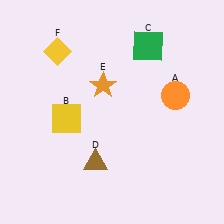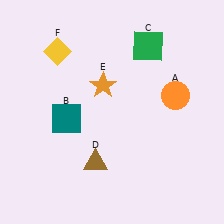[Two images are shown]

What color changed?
The square (B) changed from yellow in Image 1 to teal in Image 2.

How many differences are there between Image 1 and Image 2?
There is 1 difference between the two images.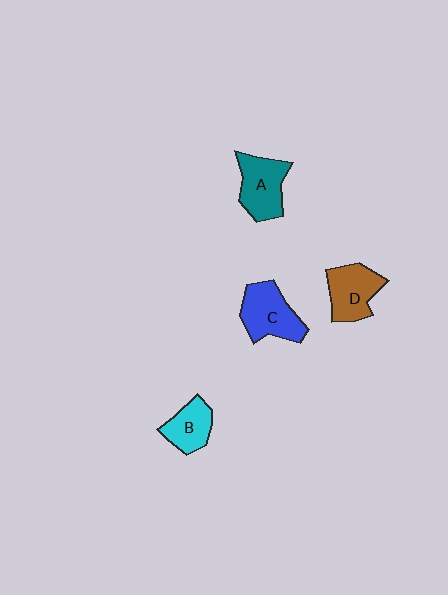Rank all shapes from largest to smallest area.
From largest to smallest: C (blue), A (teal), D (brown), B (cyan).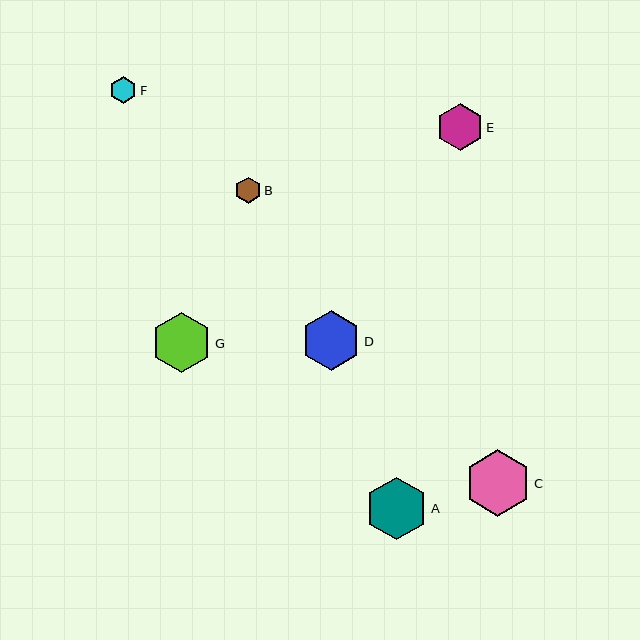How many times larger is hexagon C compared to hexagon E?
Hexagon C is approximately 1.4 times the size of hexagon E.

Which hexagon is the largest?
Hexagon C is the largest with a size of approximately 66 pixels.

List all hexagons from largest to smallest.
From largest to smallest: C, A, G, D, E, F, B.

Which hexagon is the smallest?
Hexagon B is the smallest with a size of approximately 26 pixels.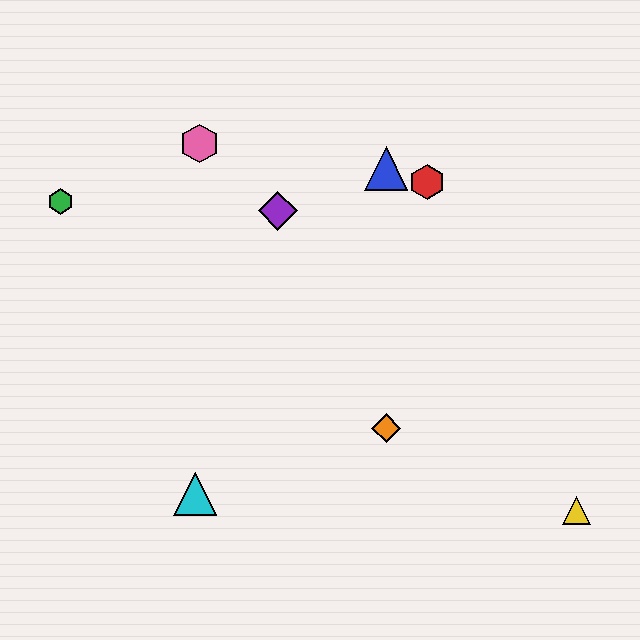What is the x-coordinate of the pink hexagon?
The pink hexagon is at x≈200.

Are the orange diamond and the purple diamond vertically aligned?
No, the orange diamond is at x≈386 and the purple diamond is at x≈278.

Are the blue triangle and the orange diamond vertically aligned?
Yes, both are at x≈386.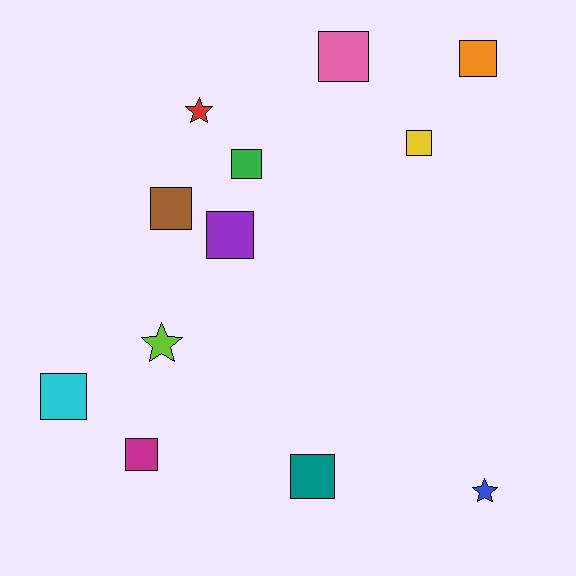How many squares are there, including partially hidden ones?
There are 9 squares.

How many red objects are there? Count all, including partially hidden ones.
There is 1 red object.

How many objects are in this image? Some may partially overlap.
There are 12 objects.